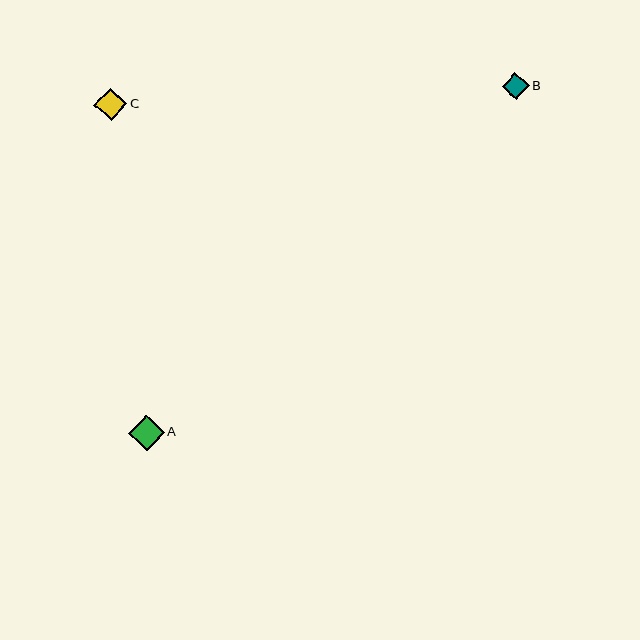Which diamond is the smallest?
Diamond B is the smallest with a size of approximately 27 pixels.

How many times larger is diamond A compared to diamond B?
Diamond A is approximately 1.3 times the size of diamond B.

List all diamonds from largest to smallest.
From largest to smallest: A, C, B.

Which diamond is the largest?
Diamond A is the largest with a size of approximately 36 pixels.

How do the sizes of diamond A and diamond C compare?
Diamond A and diamond C are approximately the same size.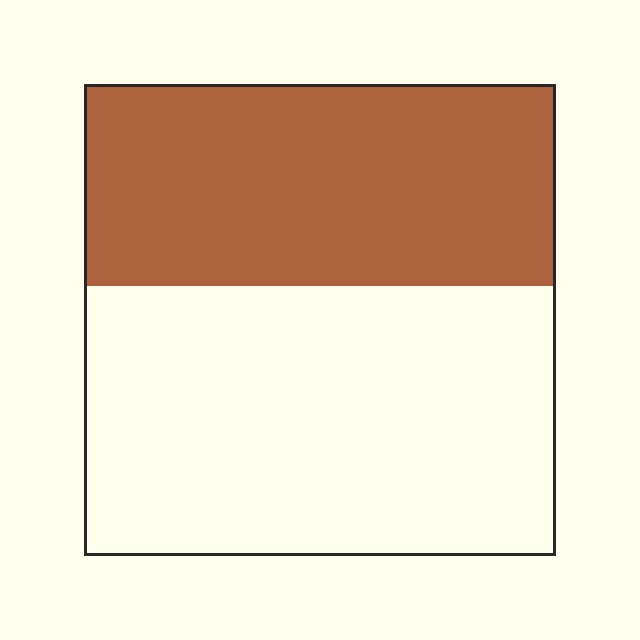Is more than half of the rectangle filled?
No.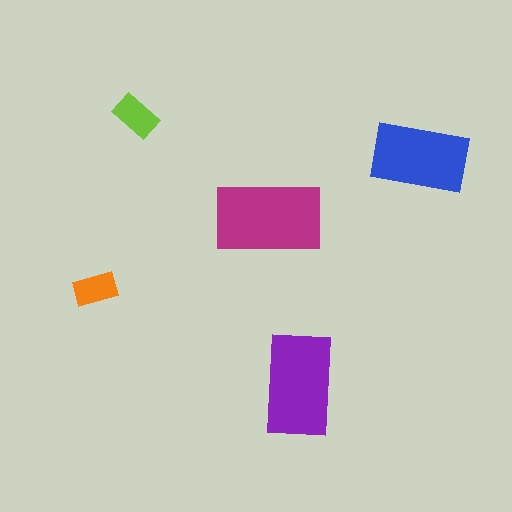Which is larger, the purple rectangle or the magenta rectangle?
The magenta one.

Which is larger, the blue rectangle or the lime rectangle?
The blue one.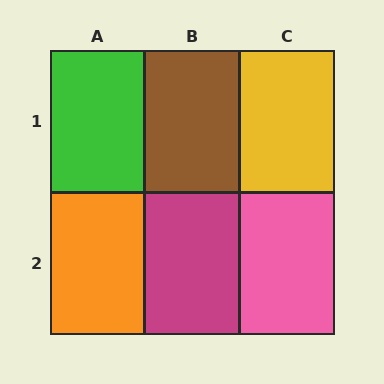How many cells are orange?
1 cell is orange.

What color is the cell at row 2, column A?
Orange.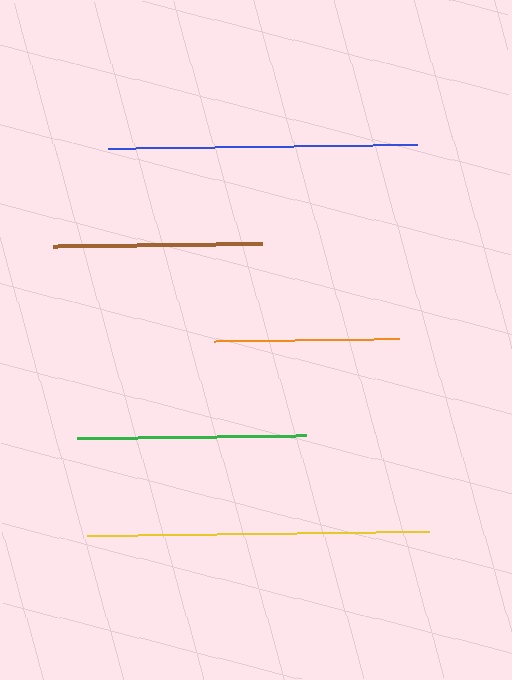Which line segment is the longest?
The yellow line is the longest at approximately 342 pixels.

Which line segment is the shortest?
The orange line is the shortest at approximately 185 pixels.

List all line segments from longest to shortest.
From longest to shortest: yellow, blue, green, brown, orange.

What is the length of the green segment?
The green segment is approximately 229 pixels long.